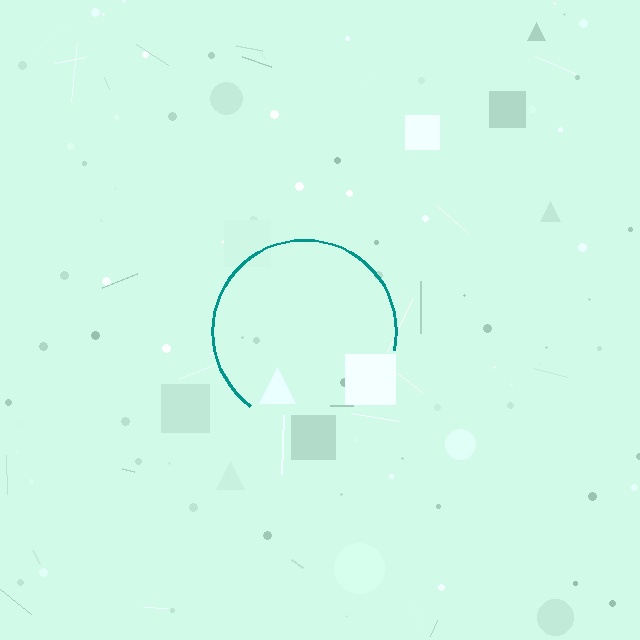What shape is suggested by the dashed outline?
The dashed outline suggests a circle.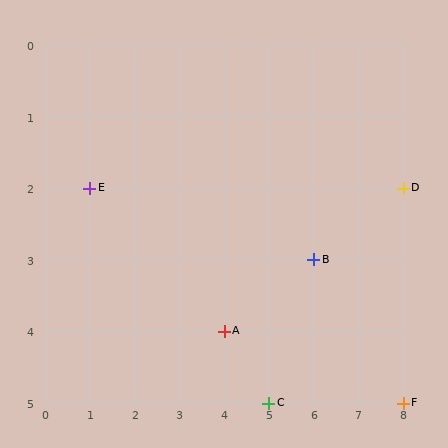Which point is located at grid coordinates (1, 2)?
Point E is at (1, 2).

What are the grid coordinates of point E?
Point E is at grid coordinates (1, 2).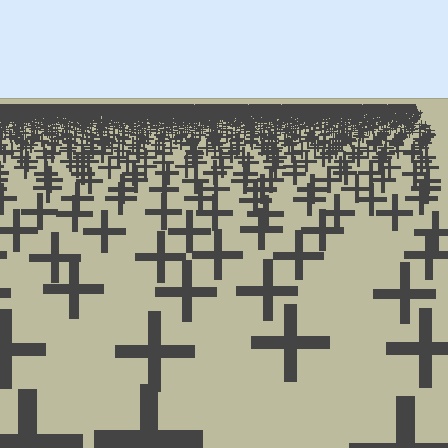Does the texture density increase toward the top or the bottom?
Density increases toward the top.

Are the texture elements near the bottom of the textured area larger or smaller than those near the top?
Larger. Near the bottom, elements are closer to the viewer and appear at a bigger on-screen size.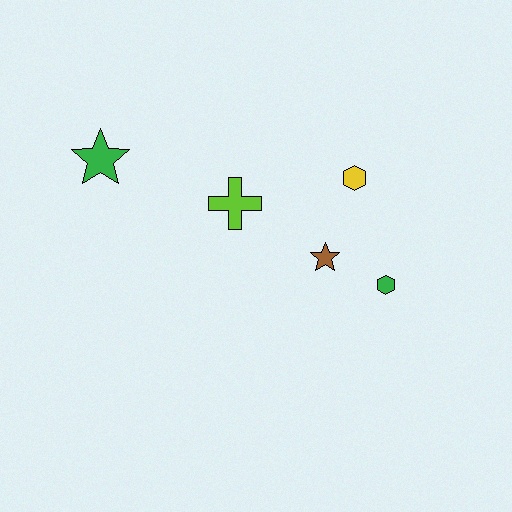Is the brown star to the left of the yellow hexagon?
Yes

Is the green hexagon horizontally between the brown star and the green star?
No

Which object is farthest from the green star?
The green hexagon is farthest from the green star.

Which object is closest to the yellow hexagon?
The brown star is closest to the yellow hexagon.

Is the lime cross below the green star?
Yes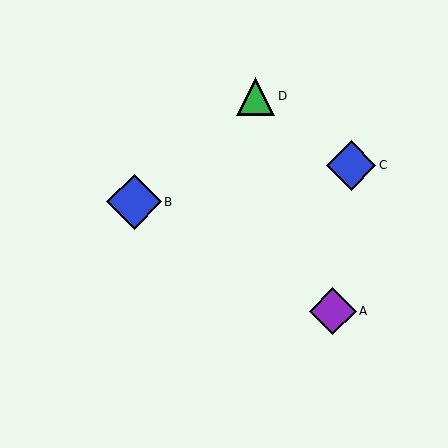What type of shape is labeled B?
Shape B is a blue diamond.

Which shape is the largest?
The blue diamond (labeled B) is the largest.